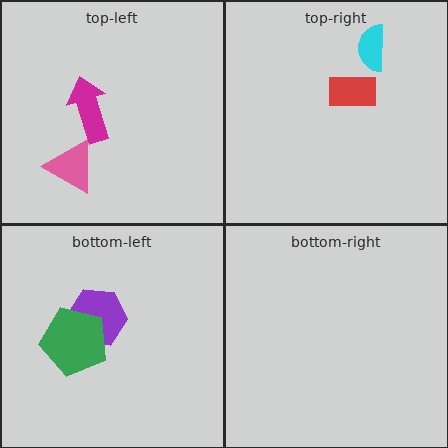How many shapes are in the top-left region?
2.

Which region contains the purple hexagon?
The bottom-left region.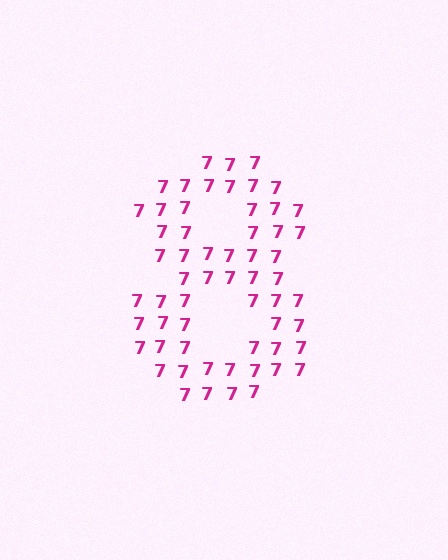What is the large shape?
The large shape is the digit 8.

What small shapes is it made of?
It is made of small digit 7's.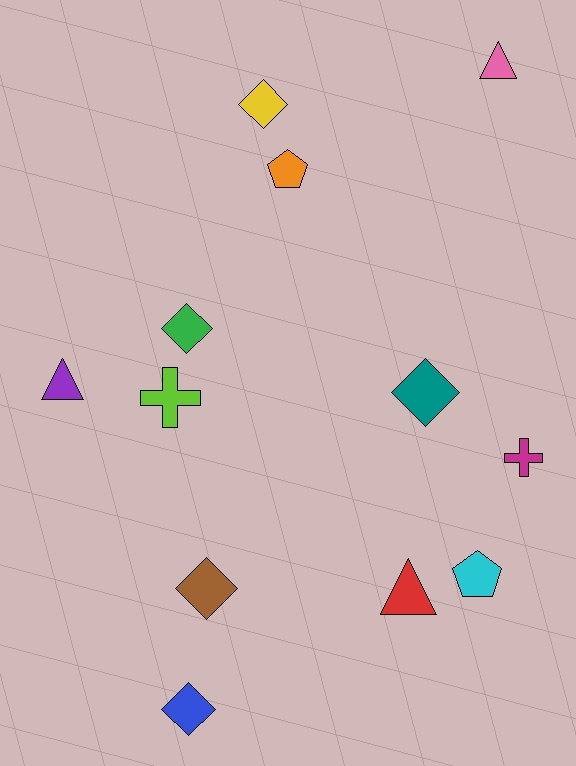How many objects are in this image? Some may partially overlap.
There are 12 objects.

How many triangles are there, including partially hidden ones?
There are 3 triangles.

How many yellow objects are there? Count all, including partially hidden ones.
There is 1 yellow object.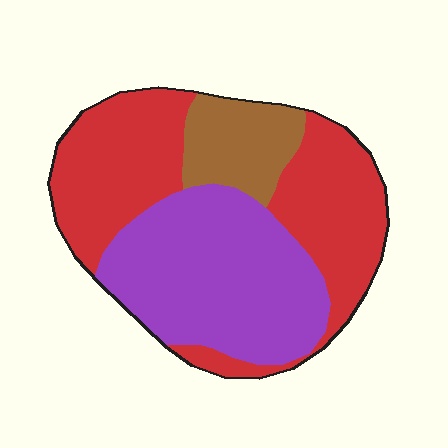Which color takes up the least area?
Brown, at roughly 15%.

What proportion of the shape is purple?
Purple covers 40% of the shape.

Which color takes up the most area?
Red, at roughly 45%.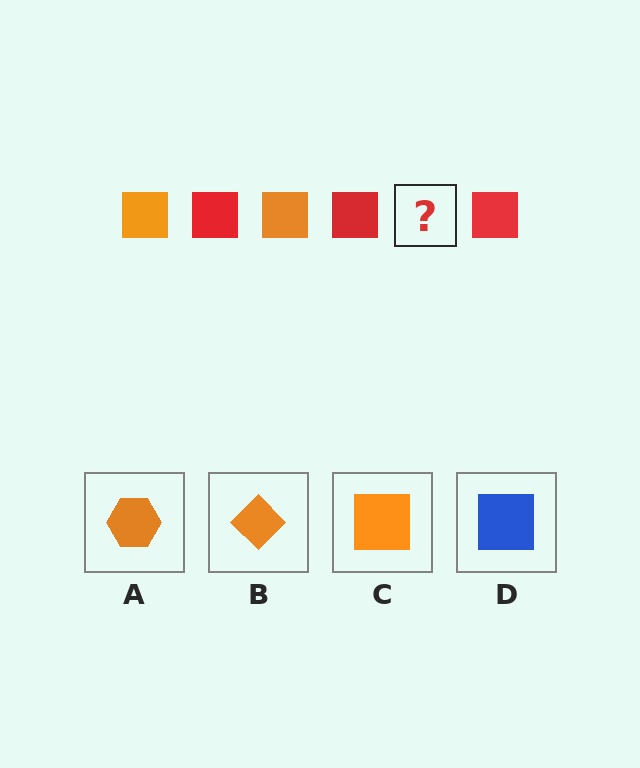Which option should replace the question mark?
Option C.